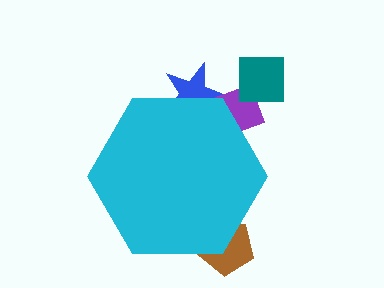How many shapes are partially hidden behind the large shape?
3 shapes are partially hidden.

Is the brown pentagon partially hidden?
Yes, the brown pentagon is partially hidden behind the cyan hexagon.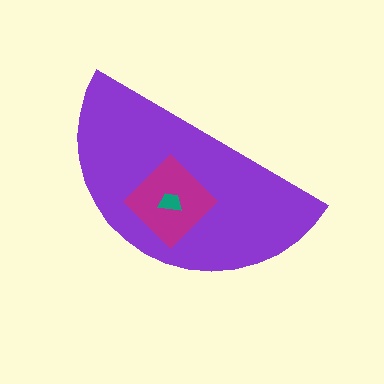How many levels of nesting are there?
3.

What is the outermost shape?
The purple semicircle.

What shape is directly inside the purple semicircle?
The magenta diamond.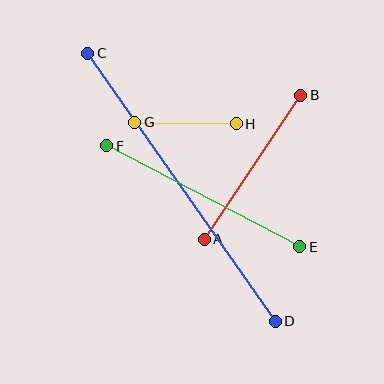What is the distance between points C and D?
The distance is approximately 327 pixels.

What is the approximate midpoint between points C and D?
The midpoint is at approximately (181, 187) pixels.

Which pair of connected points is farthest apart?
Points C and D are farthest apart.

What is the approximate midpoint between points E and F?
The midpoint is at approximately (203, 196) pixels.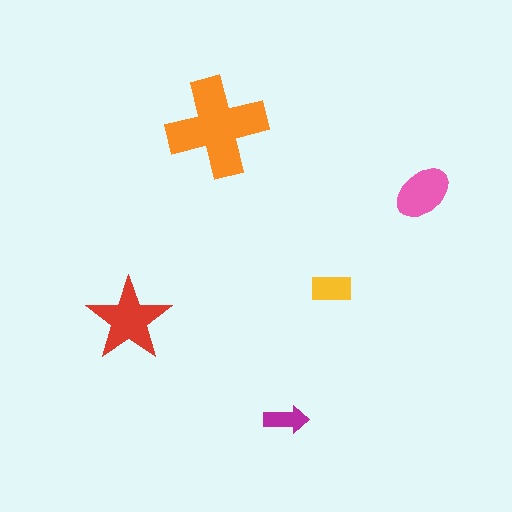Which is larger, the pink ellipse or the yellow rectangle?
The pink ellipse.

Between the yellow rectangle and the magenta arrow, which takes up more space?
The yellow rectangle.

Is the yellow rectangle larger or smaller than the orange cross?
Smaller.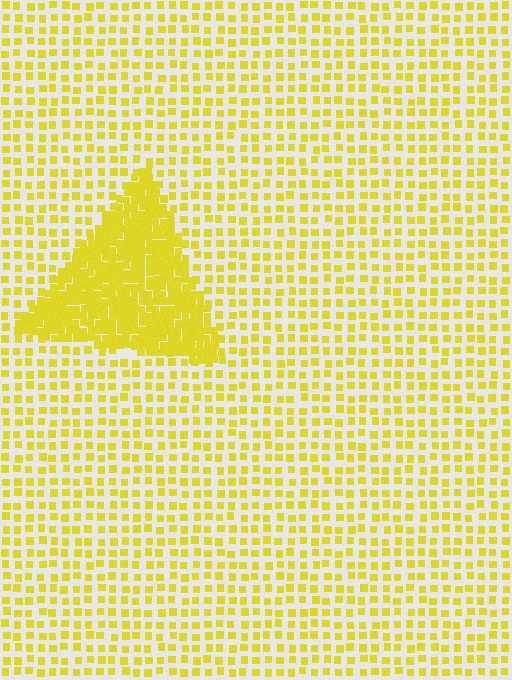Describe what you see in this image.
The image contains small yellow elements arranged at two different densities. A triangle-shaped region is visible where the elements are more densely packed than the surrounding area.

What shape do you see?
I see a triangle.